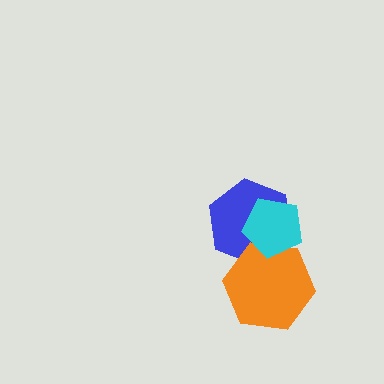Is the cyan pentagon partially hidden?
No, no other shape covers it.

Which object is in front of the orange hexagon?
The cyan pentagon is in front of the orange hexagon.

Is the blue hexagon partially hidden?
Yes, it is partially covered by another shape.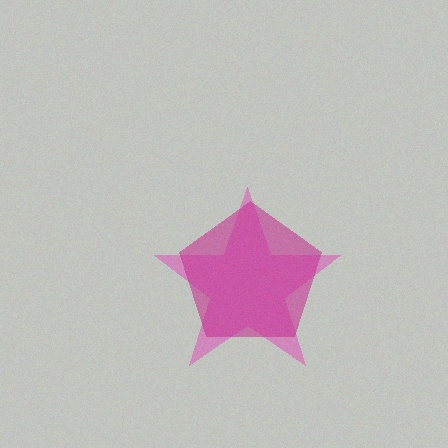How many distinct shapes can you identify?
There are 2 distinct shapes: a pink star, a magenta pentagon.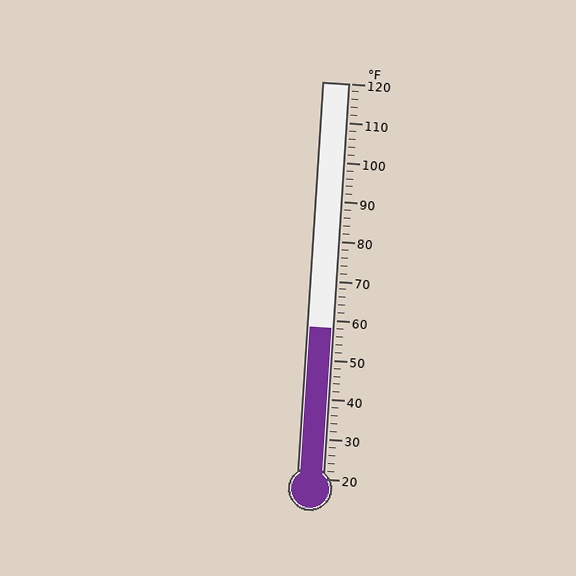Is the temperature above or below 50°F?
The temperature is above 50°F.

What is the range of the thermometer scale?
The thermometer scale ranges from 20°F to 120°F.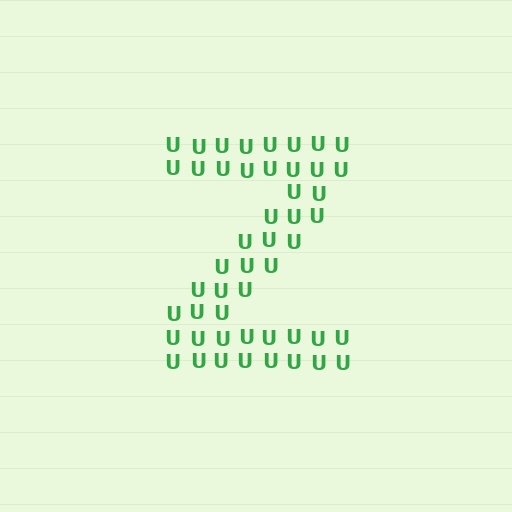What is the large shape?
The large shape is the letter Z.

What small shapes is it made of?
It is made of small letter U's.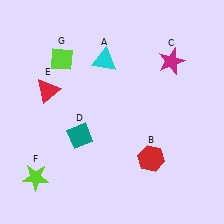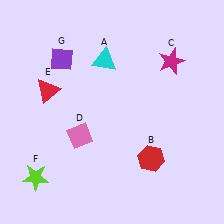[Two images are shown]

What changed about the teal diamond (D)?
In Image 1, D is teal. In Image 2, it changed to pink.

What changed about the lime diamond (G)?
In Image 1, G is lime. In Image 2, it changed to purple.